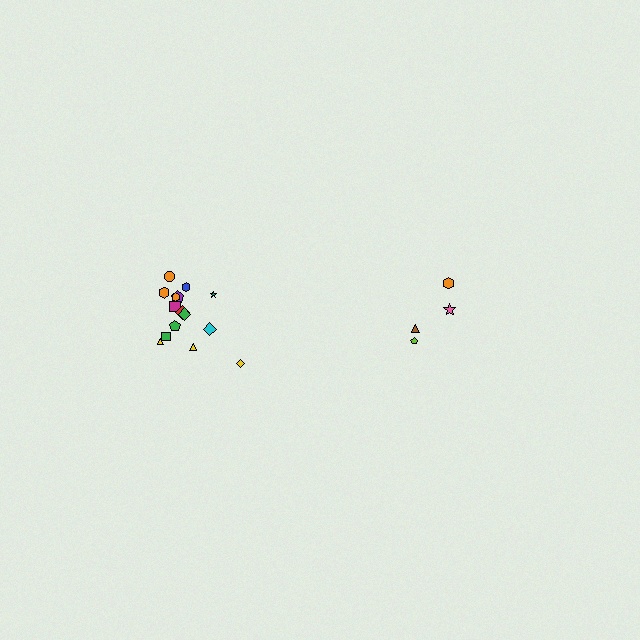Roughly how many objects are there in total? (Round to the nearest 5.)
Roughly 20 objects in total.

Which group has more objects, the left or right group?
The left group.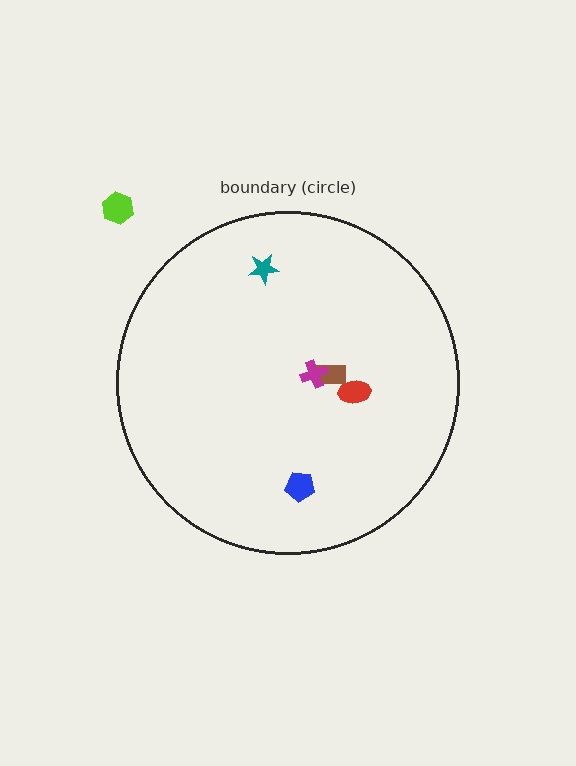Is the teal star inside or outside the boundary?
Inside.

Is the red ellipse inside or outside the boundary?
Inside.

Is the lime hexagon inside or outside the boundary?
Outside.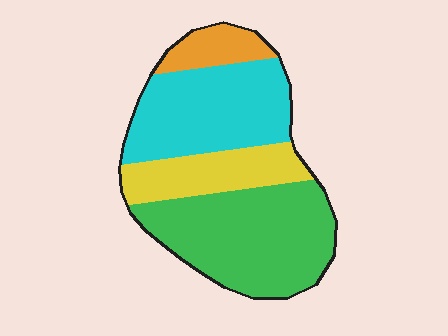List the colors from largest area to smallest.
From largest to smallest: green, cyan, yellow, orange.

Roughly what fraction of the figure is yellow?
Yellow covers 18% of the figure.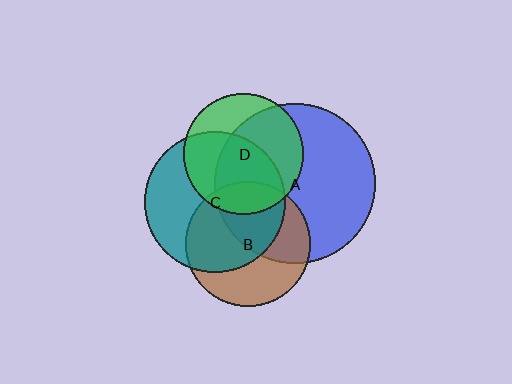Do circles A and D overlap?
Yes.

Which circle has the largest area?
Circle A (blue).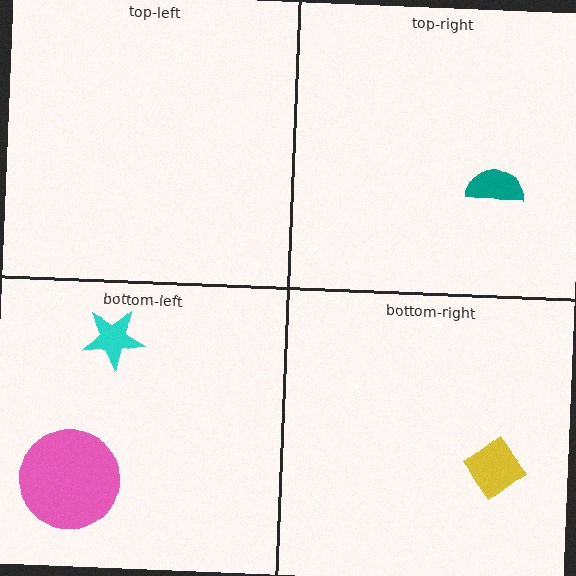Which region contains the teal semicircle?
The top-right region.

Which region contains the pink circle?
The bottom-left region.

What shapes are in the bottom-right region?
The yellow diamond.